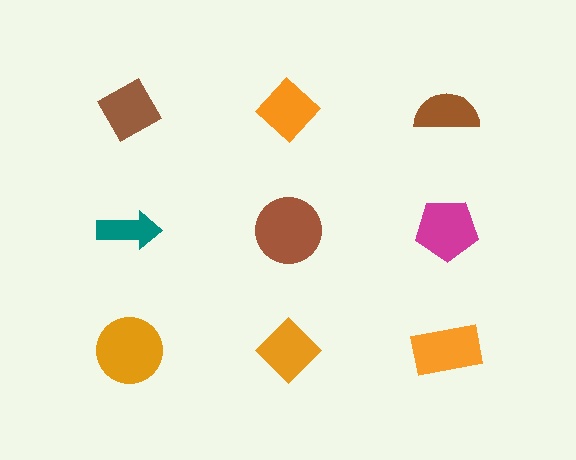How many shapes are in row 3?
3 shapes.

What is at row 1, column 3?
A brown semicircle.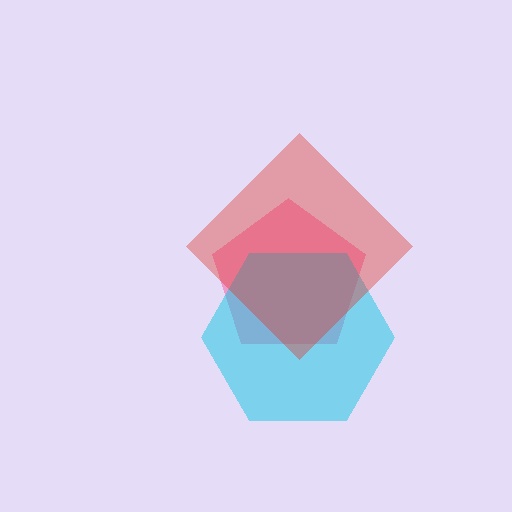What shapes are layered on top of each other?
The layered shapes are: a pink pentagon, a cyan hexagon, a red diamond.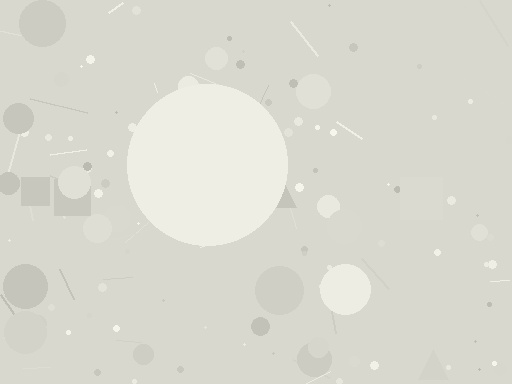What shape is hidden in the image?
A circle is hidden in the image.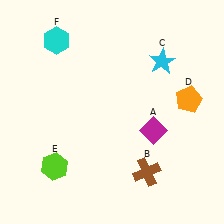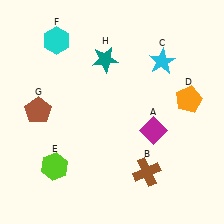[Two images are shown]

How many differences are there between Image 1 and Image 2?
There are 2 differences between the two images.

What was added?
A brown pentagon (G), a teal star (H) were added in Image 2.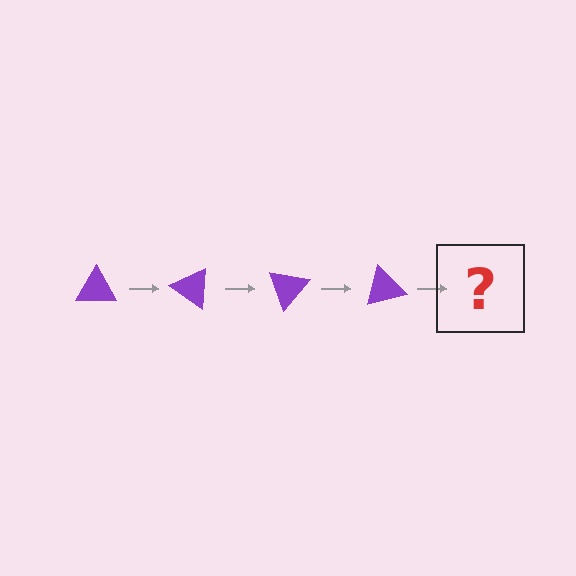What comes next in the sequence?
The next element should be a purple triangle rotated 140 degrees.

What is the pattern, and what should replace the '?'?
The pattern is that the triangle rotates 35 degrees each step. The '?' should be a purple triangle rotated 140 degrees.